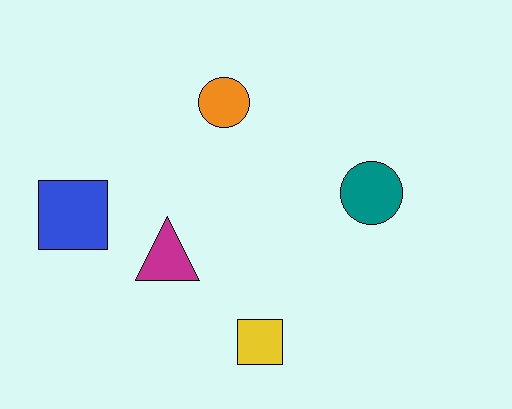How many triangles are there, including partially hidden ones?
There is 1 triangle.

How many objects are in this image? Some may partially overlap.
There are 5 objects.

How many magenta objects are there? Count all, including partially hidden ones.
There is 1 magenta object.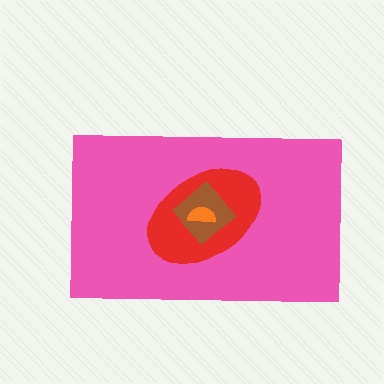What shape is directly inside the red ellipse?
The brown diamond.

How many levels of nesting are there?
4.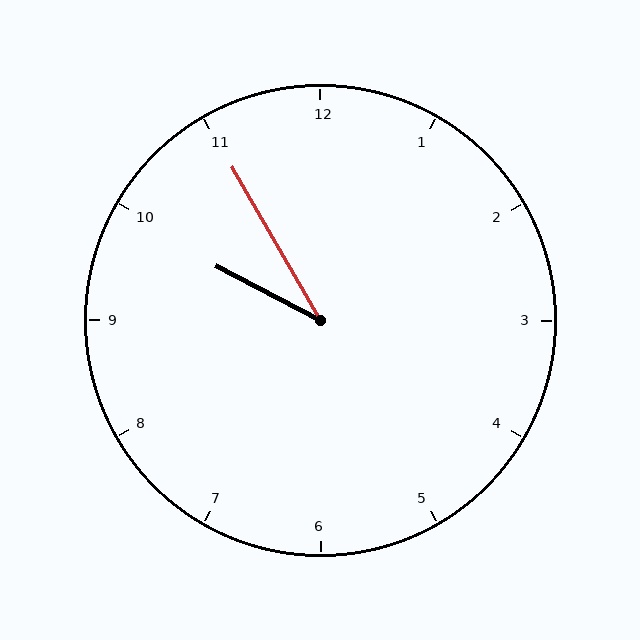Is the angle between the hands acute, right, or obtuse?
It is acute.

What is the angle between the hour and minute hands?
Approximately 32 degrees.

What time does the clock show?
9:55.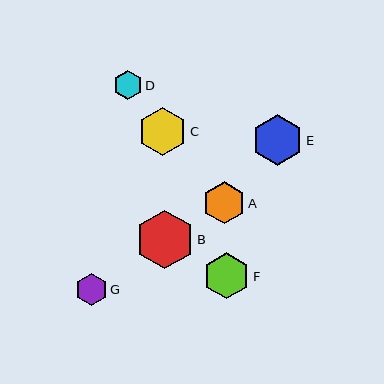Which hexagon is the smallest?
Hexagon D is the smallest with a size of approximately 29 pixels.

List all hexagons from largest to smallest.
From largest to smallest: B, E, C, F, A, G, D.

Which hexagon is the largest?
Hexagon B is the largest with a size of approximately 59 pixels.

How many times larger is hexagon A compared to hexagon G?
Hexagon A is approximately 1.3 times the size of hexagon G.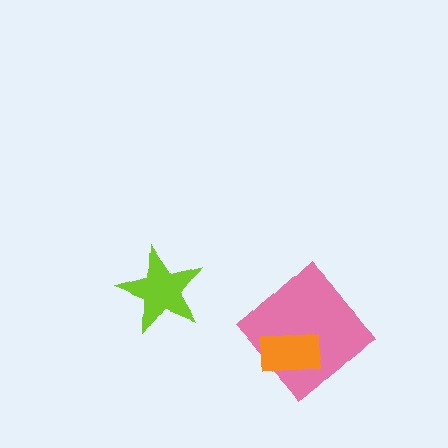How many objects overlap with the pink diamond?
1 object overlaps with the pink diamond.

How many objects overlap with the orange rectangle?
1 object overlaps with the orange rectangle.